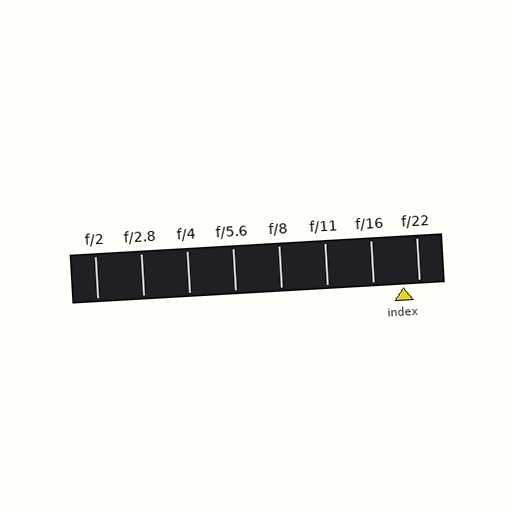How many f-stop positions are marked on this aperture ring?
There are 8 f-stop positions marked.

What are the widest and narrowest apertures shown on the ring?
The widest aperture shown is f/2 and the narrowest is f/22.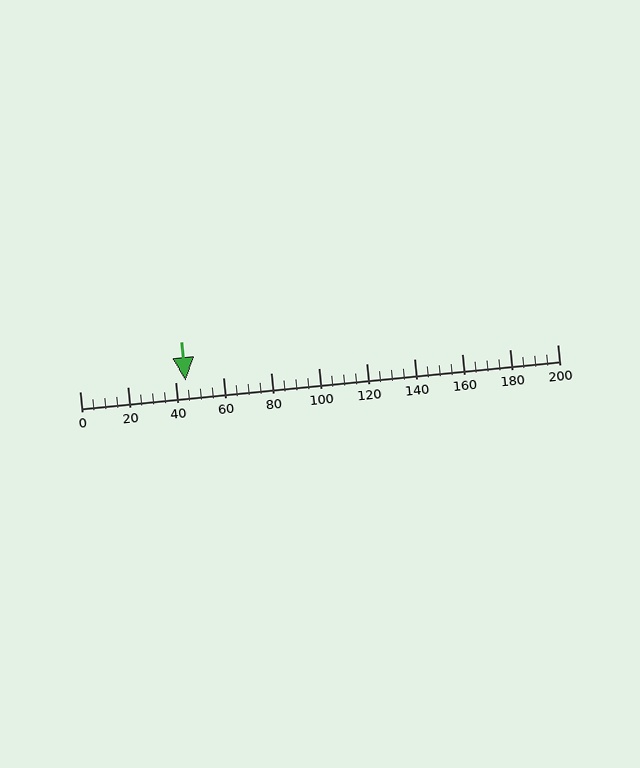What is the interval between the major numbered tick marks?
The major tick marks are spaced 20 units apart.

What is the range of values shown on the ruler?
The ruler shows values from 0 to 200.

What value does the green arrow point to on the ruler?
The green arrow points to approximately 44.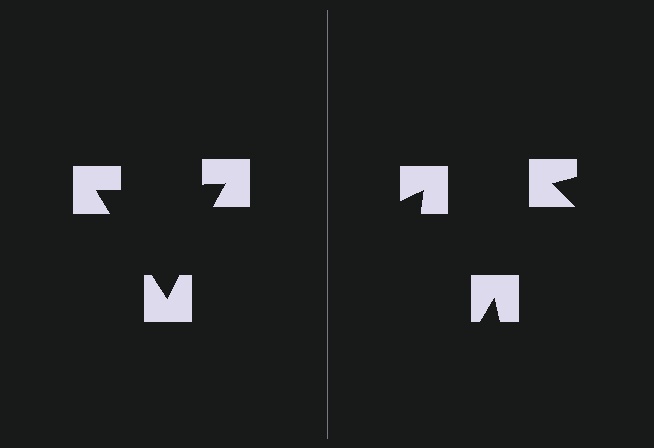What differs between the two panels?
The notched squares are positioned identically on both sides; only the wedge orientations differ. On the left they align to a triangle; on the right they are misaligned.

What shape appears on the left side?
An illusory triangle.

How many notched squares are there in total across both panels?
6 — 3 on each side.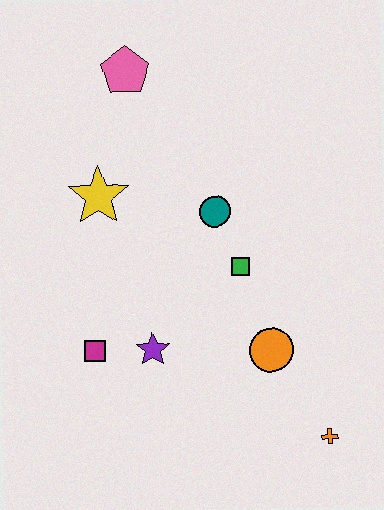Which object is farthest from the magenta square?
The pink pentagon is farthest from the magenta square.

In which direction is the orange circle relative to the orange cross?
The orange circle is above the orange cross.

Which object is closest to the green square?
The teal circle is closest to the green square.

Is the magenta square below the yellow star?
Yes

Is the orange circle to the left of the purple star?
No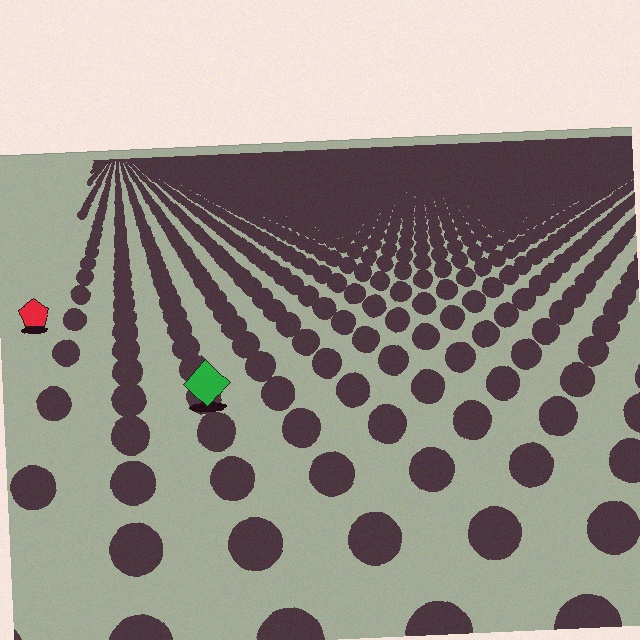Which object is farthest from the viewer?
The red pentagon is farthest from the viewer. It appears smaller and the ground texture around it is denser.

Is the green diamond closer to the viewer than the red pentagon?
Yes. The green diamond is closer — you can tell from the texture gradient: the ground texture is coarser near it.